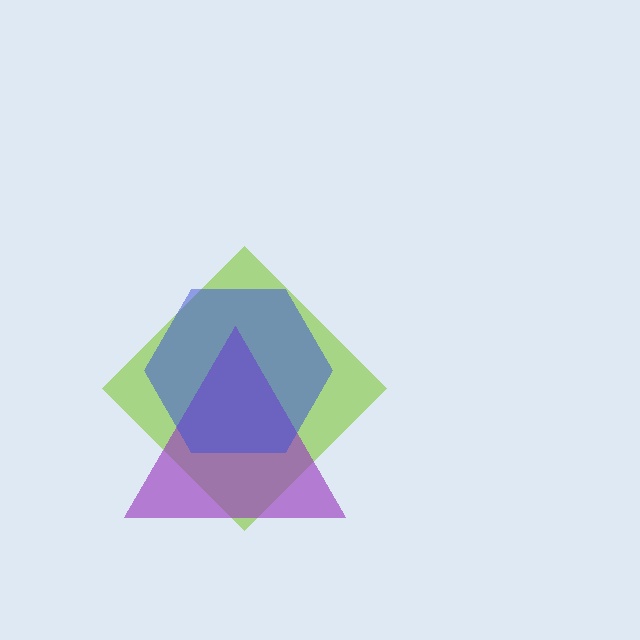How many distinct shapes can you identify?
There are 3 distinct shapes: a lime diamond, a purple triangle, a blue hexagon.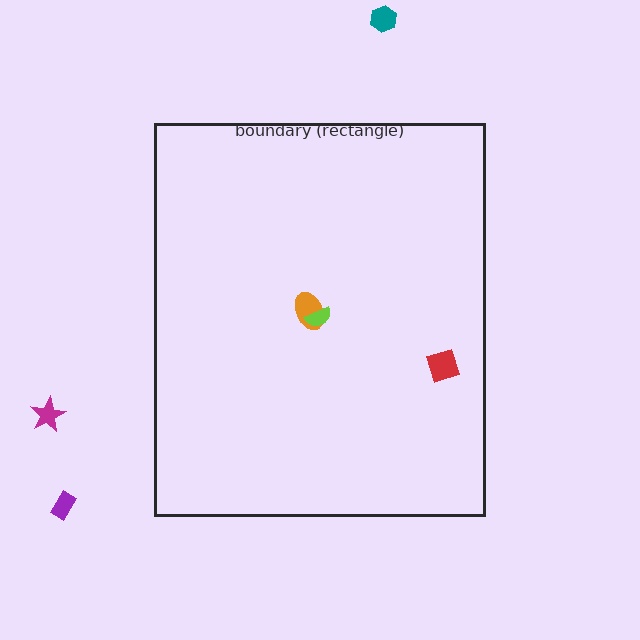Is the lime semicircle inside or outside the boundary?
Inside.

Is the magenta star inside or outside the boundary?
Outside.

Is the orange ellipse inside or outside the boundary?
Inside.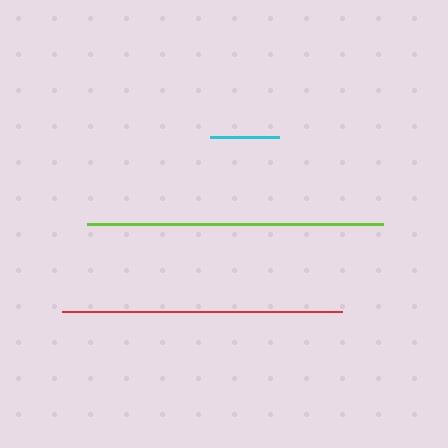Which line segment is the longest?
The lime line is the longest at approximately 297 pixels.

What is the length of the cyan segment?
The cyan segment is approximately 69 pixels long.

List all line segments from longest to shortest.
From longest to shortest: lime, red, cyan.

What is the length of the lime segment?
The lime segment is approximately 297 pixels long.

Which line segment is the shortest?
The cyan line is the shortest at approximately 69 pixels.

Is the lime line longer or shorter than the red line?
The lime line is longer than the red line.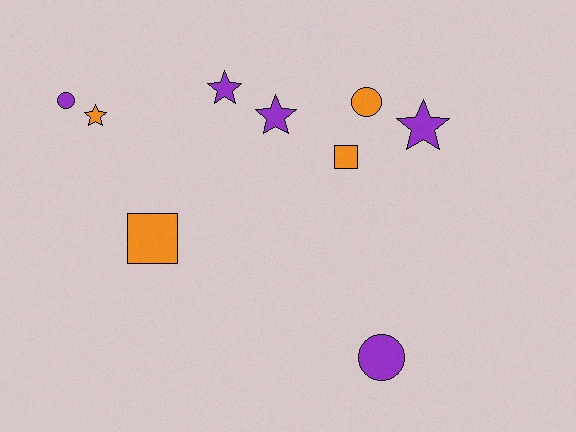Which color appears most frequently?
Purple, with 5 objects.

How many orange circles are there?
There is 1 orange circle.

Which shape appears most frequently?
Star, with 4 objects.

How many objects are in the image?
There are 9 objects.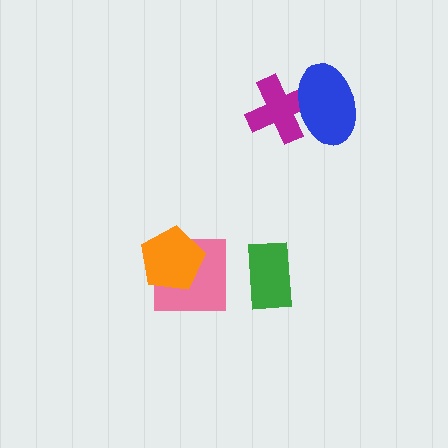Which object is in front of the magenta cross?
The blue ellipse is in front of the magenta cross.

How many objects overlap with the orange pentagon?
1 object overlaps with the orange pentagon.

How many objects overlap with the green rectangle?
0 objects overlap with the green rectangle.